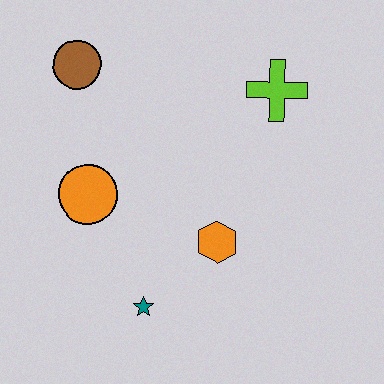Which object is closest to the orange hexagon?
The teal star is closest to the orange hexagon.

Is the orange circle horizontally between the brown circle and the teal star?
Yes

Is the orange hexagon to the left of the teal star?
No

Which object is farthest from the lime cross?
The teal star is farthest from the lime cross.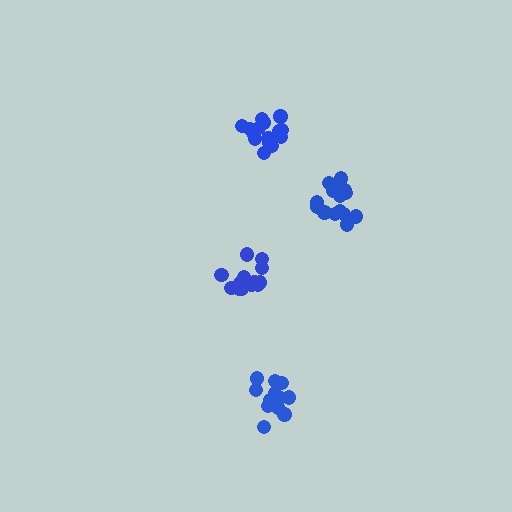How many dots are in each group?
Group 1: 16 dots, Group 2: 14 dots, Group 3: 13 dots, Group 4: 15 dots (58 total).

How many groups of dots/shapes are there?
There are 4 groups.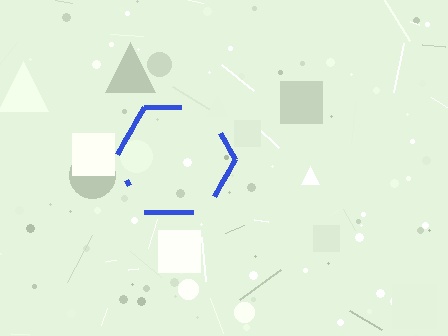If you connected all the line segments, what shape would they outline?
They would outline a hexagon.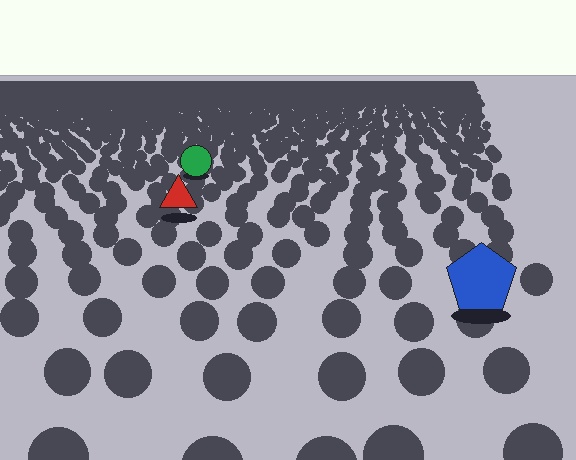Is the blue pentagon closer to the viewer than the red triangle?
Yes. The blue pentagon is closer — you can tell from the texture gradient: the ground texture is coarser near it.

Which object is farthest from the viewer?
The green circle is farthest from the viewer. It appears smaller and the ground texture around it is denser.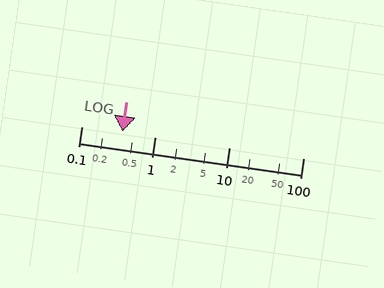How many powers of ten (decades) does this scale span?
The scale spans 3 decades, from 0.1 to 100.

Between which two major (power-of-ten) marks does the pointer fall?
The pointer is between 0.1 and 1.